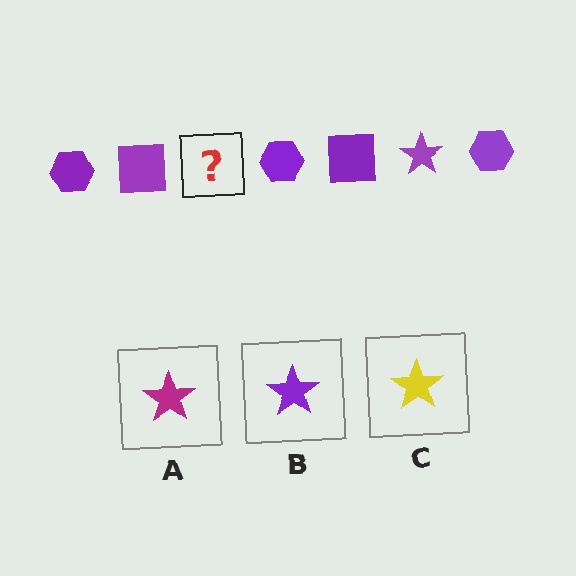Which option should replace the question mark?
Option B.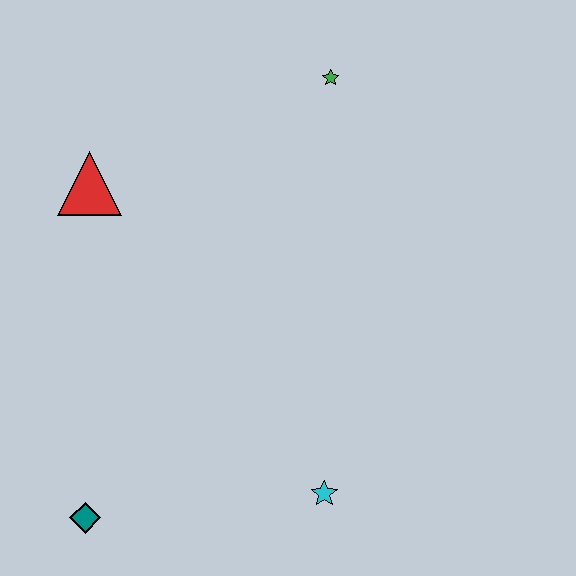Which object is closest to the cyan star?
The teal diamond is closest to the cyan star.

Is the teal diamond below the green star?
Yes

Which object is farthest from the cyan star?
The green star is farthest from the cyan star.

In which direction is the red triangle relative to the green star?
The red triangle is to the left of the green star.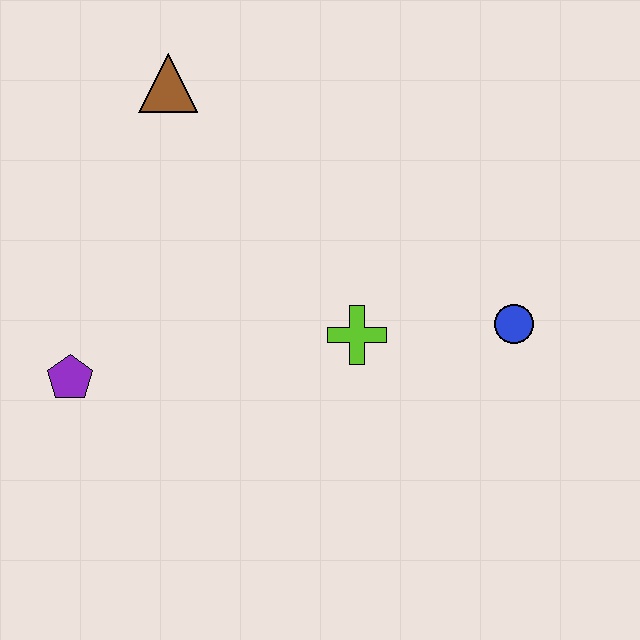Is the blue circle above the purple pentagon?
Yes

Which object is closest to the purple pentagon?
The lime cross is closest to the purple pentagon.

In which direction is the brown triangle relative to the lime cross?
The brown triangle is above the lime cross.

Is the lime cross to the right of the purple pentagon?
Yes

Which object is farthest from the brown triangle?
The blue circle is farthest from the brown triangle.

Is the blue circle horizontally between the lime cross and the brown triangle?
No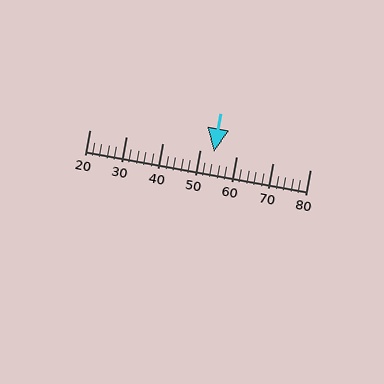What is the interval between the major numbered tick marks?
The major tick marks are spaced 10 units apart.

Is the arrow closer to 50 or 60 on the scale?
The arrow is closer to 50.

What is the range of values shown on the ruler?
The ruler shows values from 20 to 80.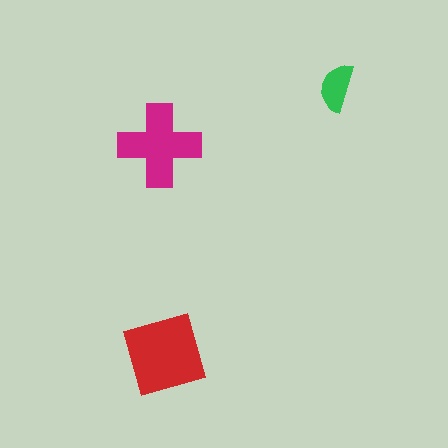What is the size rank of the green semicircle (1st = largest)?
3rd.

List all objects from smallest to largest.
The green semicircle, the magenta cross, the red square.